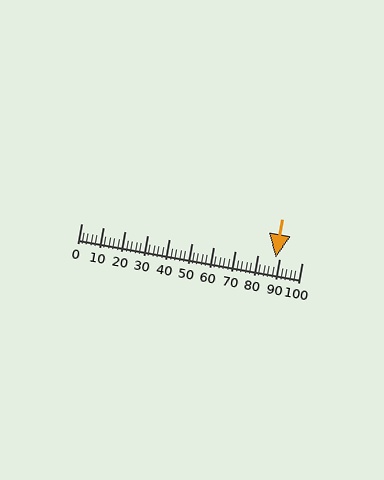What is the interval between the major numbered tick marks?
The major tick marks are spaced 10 units apart.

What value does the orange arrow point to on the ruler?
The orange arrow points to approximately 88.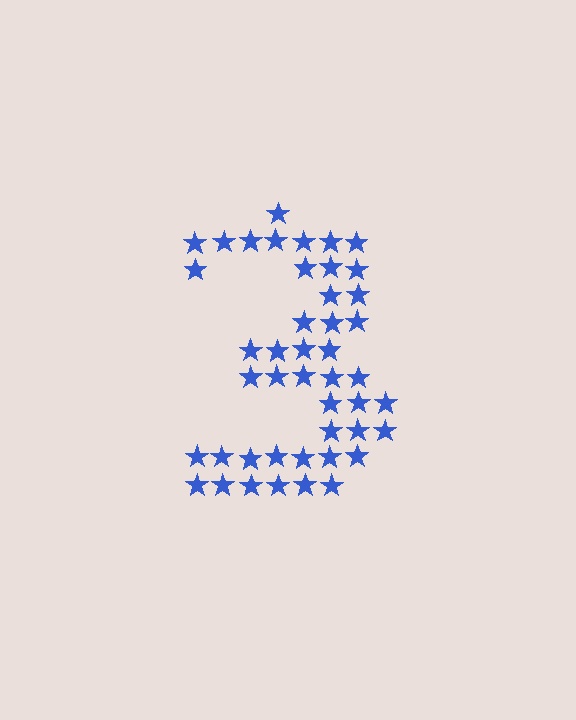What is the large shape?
The large shape is the digit 3.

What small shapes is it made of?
It is made of small stars.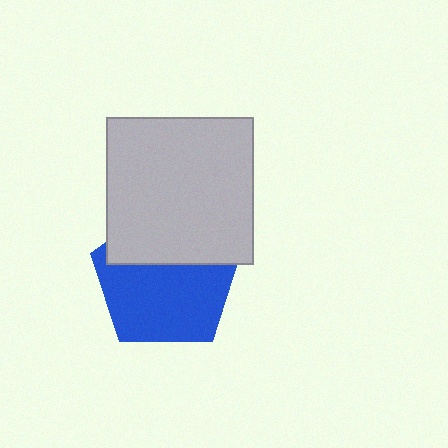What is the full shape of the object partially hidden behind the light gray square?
The partially hidden object is a blue pentagon.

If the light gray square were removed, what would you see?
You would see the complete blue pentagon.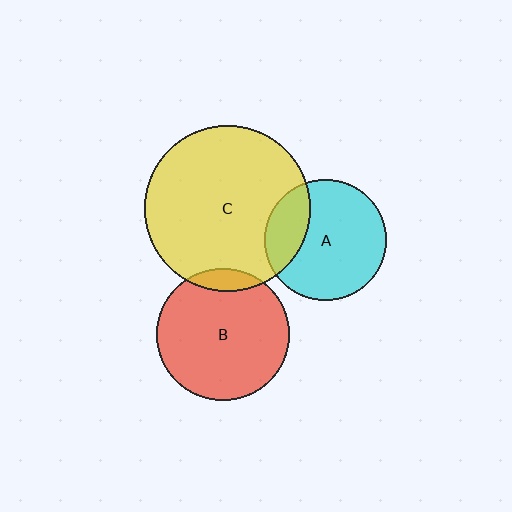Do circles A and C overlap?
Yes.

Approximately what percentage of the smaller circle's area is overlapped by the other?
Approximately 25%.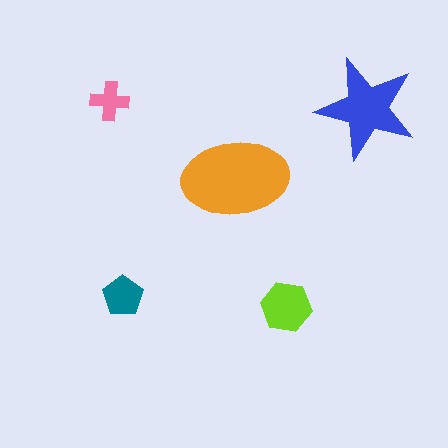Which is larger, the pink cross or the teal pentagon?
The teal pentagon.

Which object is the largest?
The orange ellipse.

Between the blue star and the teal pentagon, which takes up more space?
The blue star.